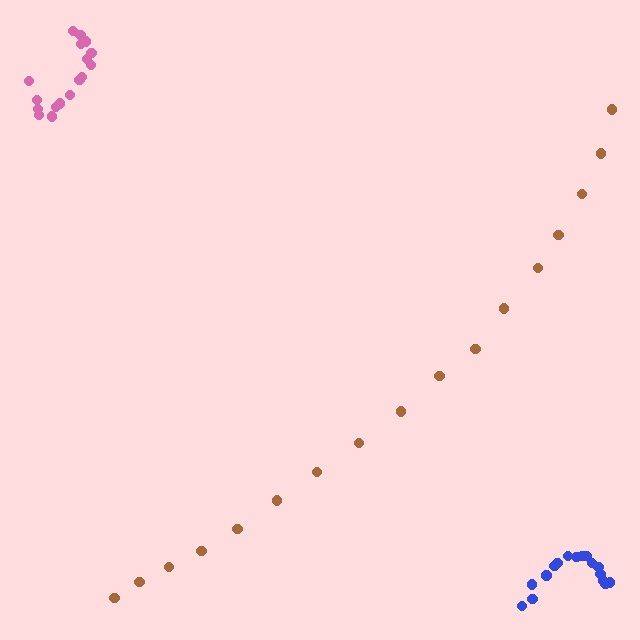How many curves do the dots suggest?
There are 3 distinct paths.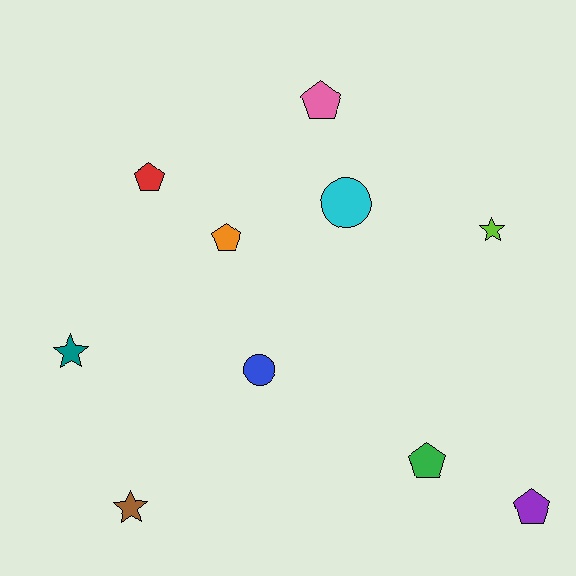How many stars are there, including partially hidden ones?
There are 3 stars.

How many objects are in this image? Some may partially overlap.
There are 10 objects.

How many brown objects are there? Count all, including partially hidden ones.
There is 1 brown object.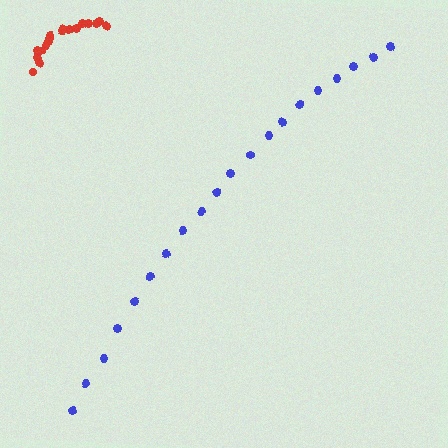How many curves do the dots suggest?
There are 2 distinct paths.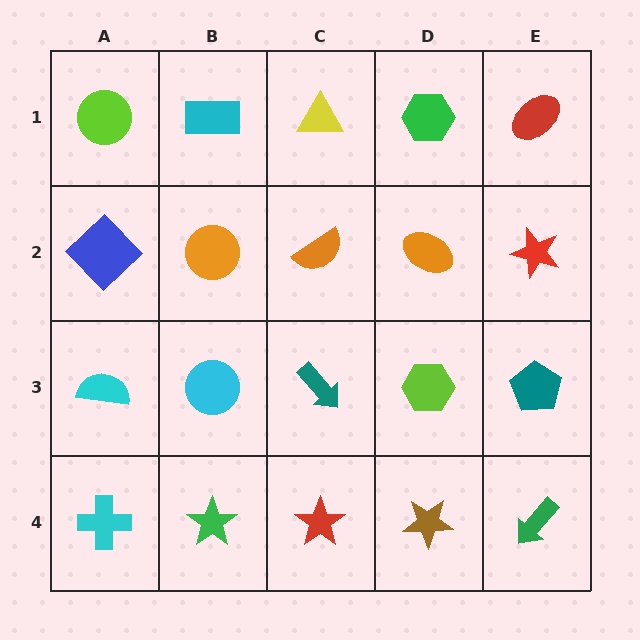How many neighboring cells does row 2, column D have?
4.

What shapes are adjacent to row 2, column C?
A yellow triangle (row 1, column C), a teal arrow (row 3, column C), an orange circle (row 2, column B), an orange ellipse (row 2, column D).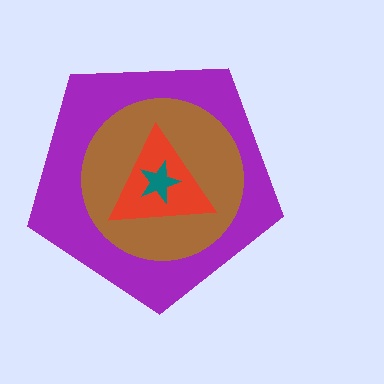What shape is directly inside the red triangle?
The teal star.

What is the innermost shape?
The teal star.